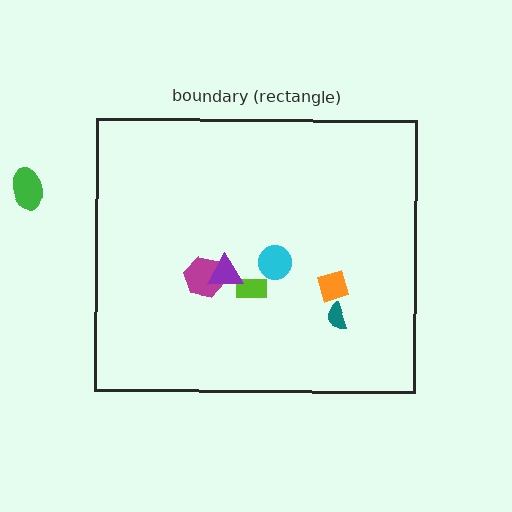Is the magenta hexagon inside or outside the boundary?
Inside.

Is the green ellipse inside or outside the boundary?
Outside.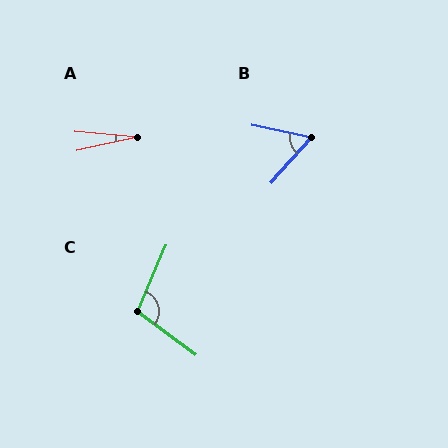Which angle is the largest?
C, at approximately 104 degrees.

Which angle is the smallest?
A, at approximately 18 degrees.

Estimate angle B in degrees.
Approximately 61 degrees.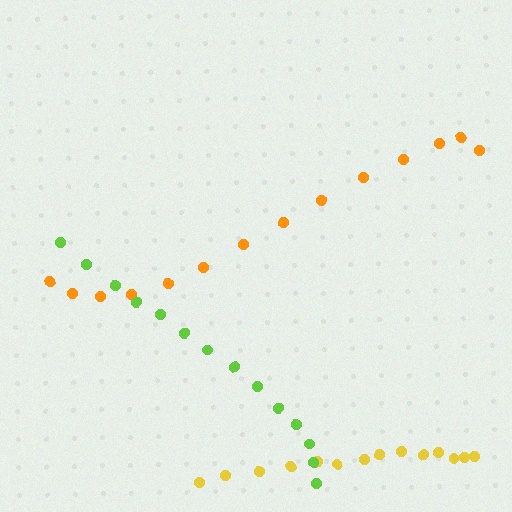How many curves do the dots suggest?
There are 3 distinct paths.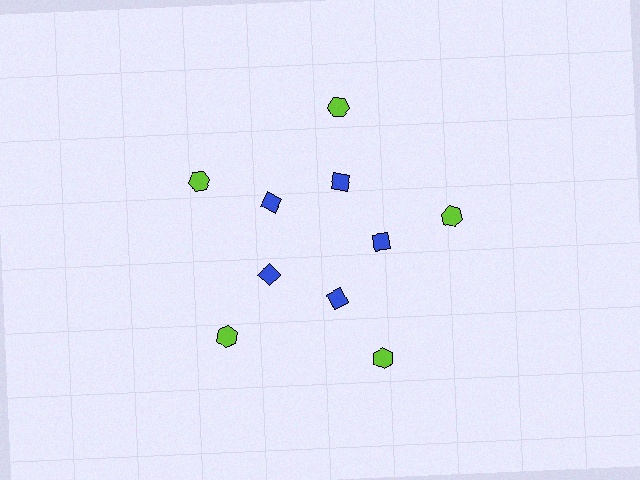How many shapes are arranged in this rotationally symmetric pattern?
There are 10 shapes, arranged in 5 groups of 2.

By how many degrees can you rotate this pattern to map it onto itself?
The pattern maps onto itself every 72 degrees of rotation.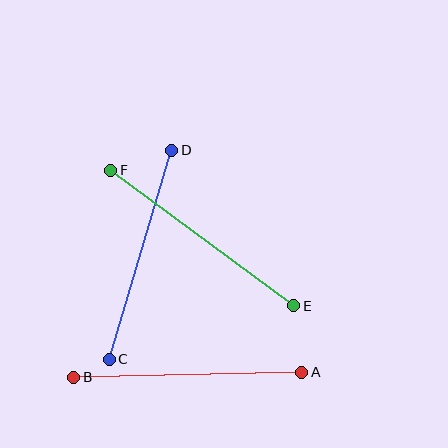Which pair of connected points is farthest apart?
Points A and B are farthest apart.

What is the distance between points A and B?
The distance is approximately 228 pixels.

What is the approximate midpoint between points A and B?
The midpoint is at approximately (188, 375) pixels.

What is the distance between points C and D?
The distance is approximately 218 pixels.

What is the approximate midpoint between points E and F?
The midpoint is at approximately (202, 238) pixels.